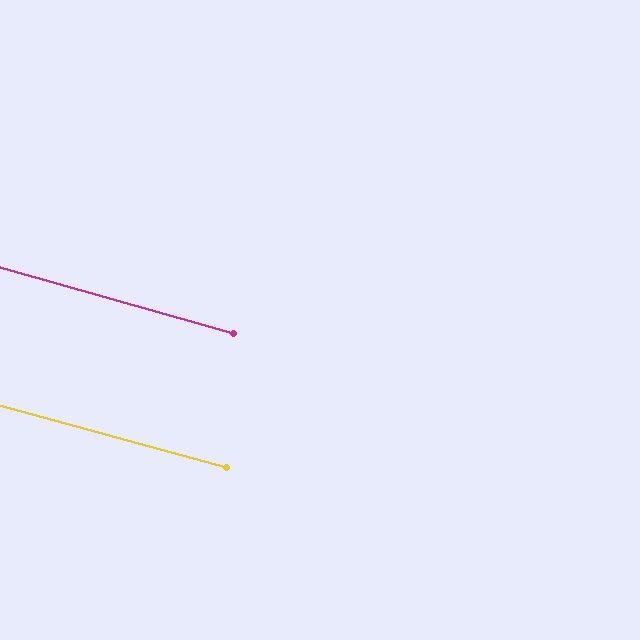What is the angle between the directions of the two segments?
Approximately 1 degree.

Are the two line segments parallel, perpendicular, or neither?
Parallel — their directions differ by only 0.8°.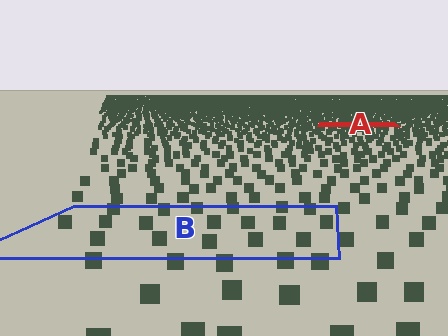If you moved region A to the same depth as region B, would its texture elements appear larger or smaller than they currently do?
They would appear larger. At a closer depth, the same texture elements are projected at a bigger on-screen size.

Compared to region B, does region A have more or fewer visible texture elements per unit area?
Region A has more texture elements per unit area — they are packed more densely because it is farther away.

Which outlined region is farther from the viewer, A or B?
Region A is farther from the viewer — the texture elements inside it appear smaller and more densely packed.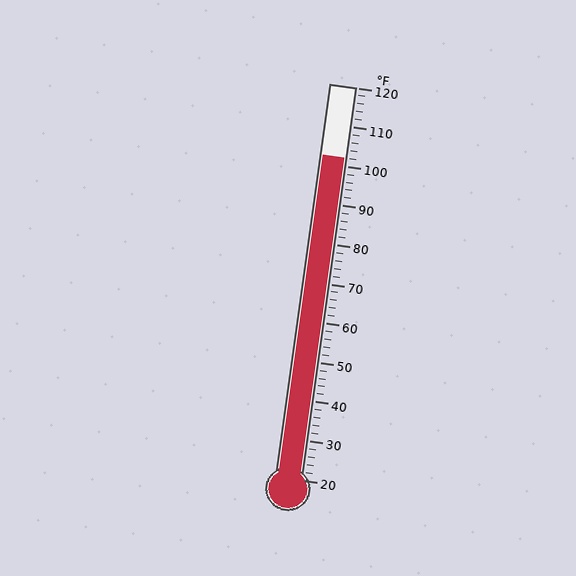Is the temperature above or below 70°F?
The temperature is above 70°F.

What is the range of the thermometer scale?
The thermometer scale ranges from 20°F to 120°F.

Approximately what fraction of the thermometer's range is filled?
The thermometer is filled to approximately 80% of its range.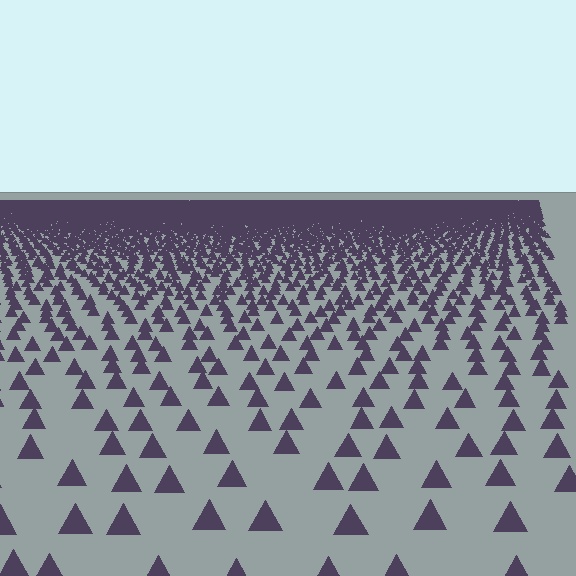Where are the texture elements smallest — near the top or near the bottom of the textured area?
Near the top.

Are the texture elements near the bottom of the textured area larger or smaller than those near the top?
Larger. Near the bottom, elements are closer to the viewer and appear at a bigger on-screen size.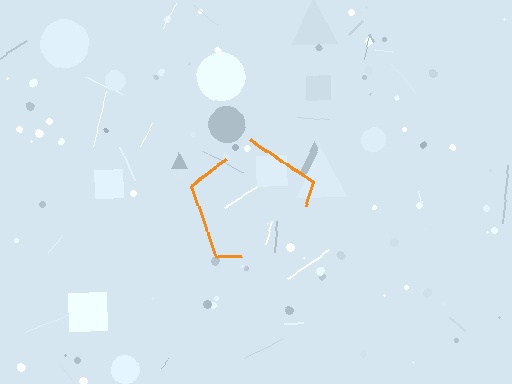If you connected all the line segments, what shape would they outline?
They would outline a pentagon.